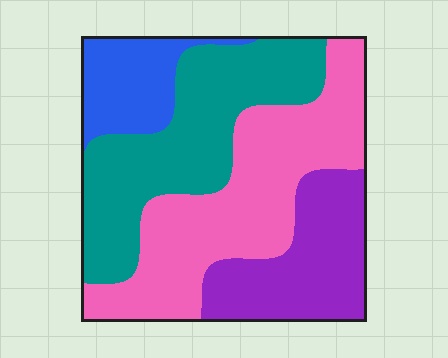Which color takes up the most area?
Pink, at roughly 35%.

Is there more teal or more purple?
Teal.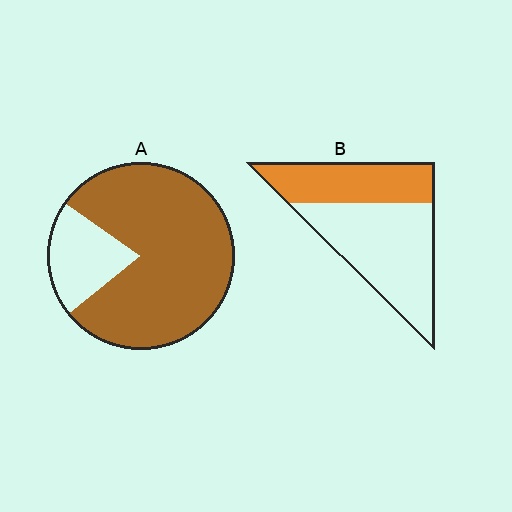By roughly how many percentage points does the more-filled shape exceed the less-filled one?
By roughly 40 percentage points (A over B).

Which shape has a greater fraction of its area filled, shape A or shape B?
Shape A.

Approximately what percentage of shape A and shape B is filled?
A is approximately 80% and B is approximately 40%.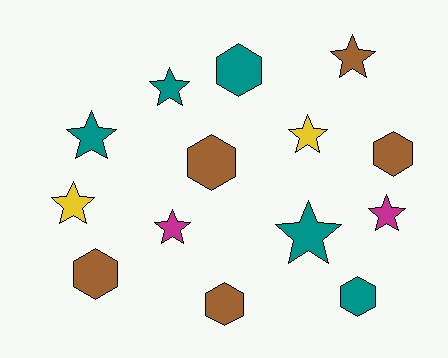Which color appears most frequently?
Brown, with 5 objects.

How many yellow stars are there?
There are 2 yellow stars.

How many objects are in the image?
There are 14 objects.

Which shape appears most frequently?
Star, with 8 objects.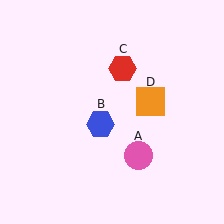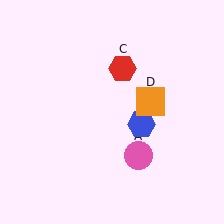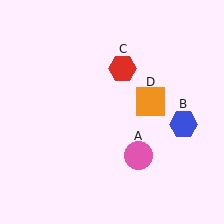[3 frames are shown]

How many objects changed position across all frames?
1 object changed position: blue hexagon (object B).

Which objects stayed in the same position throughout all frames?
Pink circle (object A) and red hexagon (object C) and orange square (object D) remained stationary.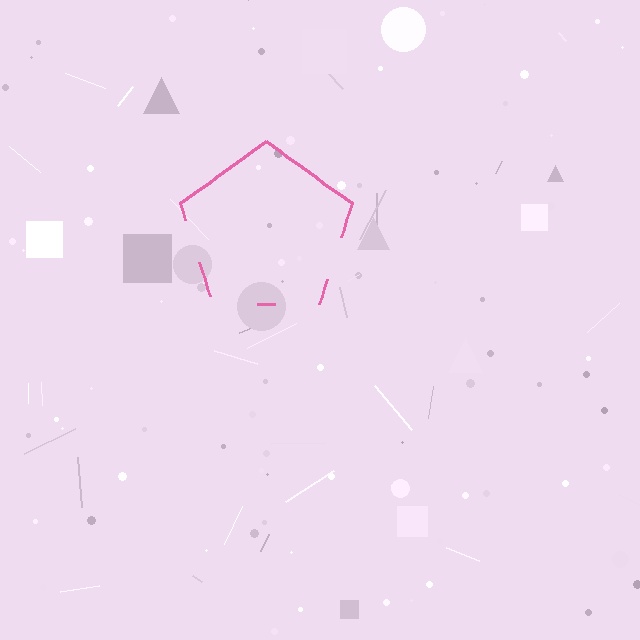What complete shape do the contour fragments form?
The contour fragments form a pentagon.